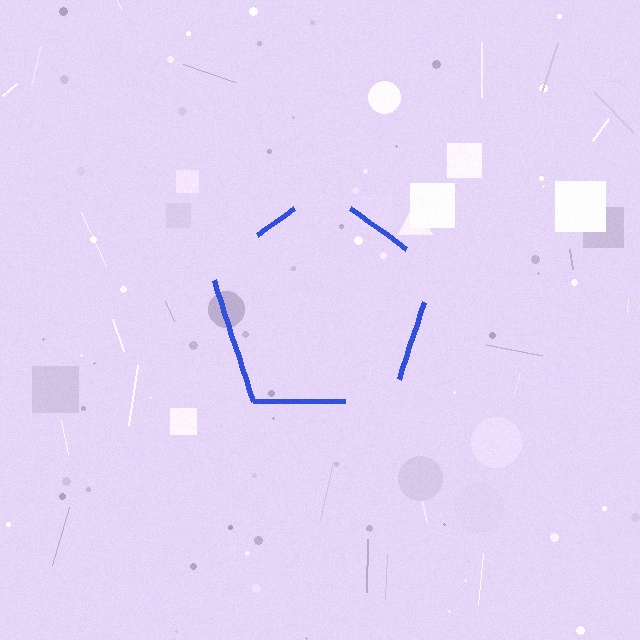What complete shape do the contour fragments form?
The contour fragments form a pentagon.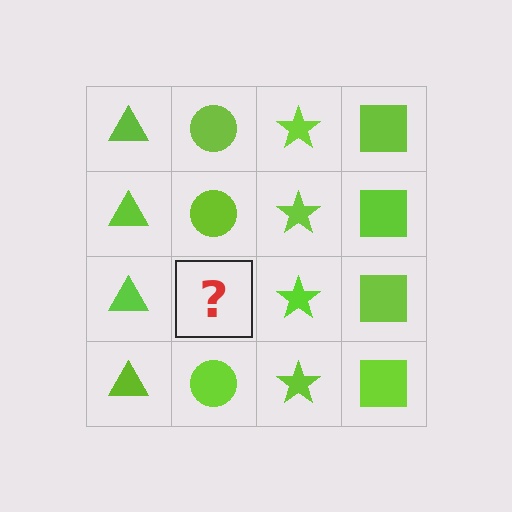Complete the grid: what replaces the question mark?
The question mark should be replaced with a lime circle.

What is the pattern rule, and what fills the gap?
The rule is that each column has a consistent shape. The gap should be filled with a lime circle.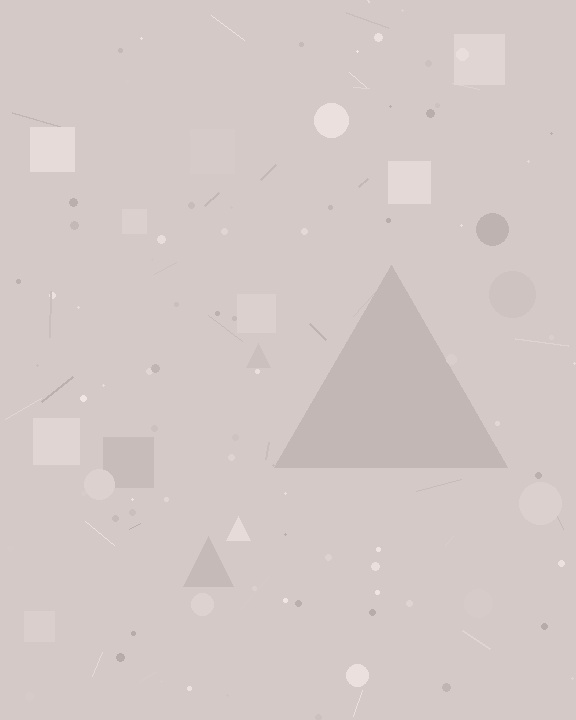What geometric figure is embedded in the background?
A triangle is embedded in the background.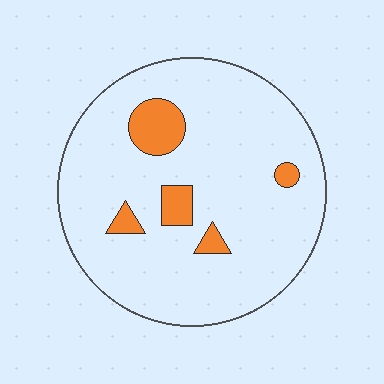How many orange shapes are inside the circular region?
5.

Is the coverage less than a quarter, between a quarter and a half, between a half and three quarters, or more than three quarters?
Less than a quarter.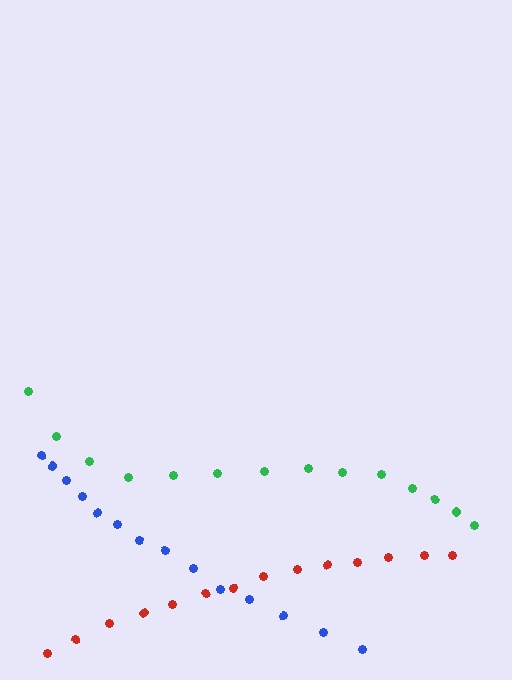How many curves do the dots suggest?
There are 3 distinct paths.